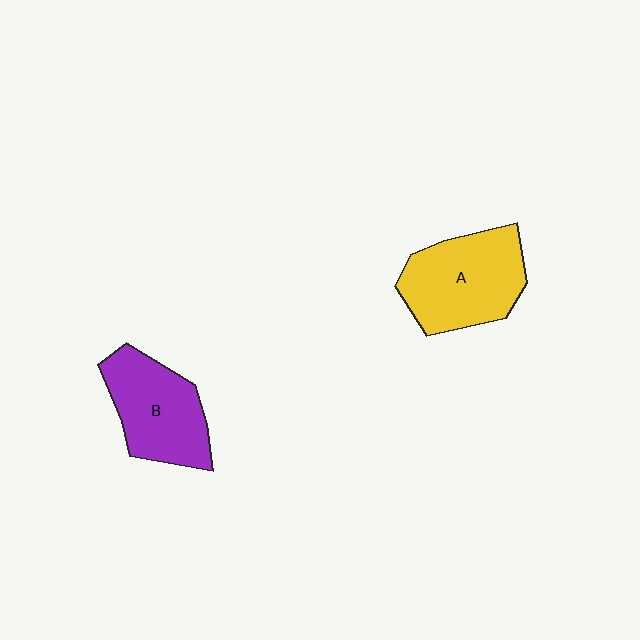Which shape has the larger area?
Shape A (yellow).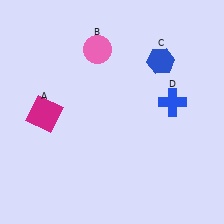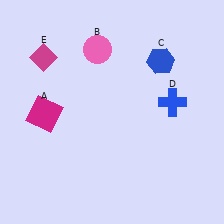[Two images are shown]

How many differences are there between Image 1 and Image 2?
There is 1 difference between the two images.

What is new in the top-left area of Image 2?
A magenta diamond (E) was added in the top-left area of Image 2.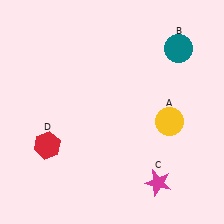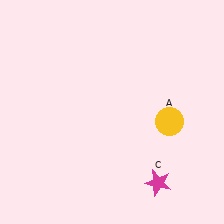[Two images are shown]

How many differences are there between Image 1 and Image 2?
There are 2 differences between the two images.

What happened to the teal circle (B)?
The teal circle (B) was removed in Image 2. It was in the top-right area of Image 1.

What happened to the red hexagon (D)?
The red hexagon (D) was removed in Image 2. It was in the bottom-left area of Image 1.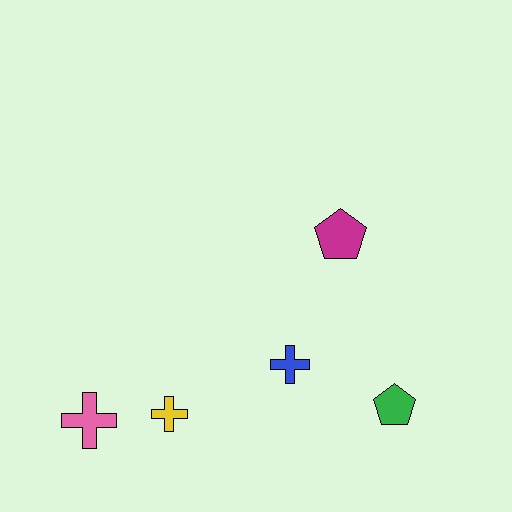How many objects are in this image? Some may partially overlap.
There are 5 objects.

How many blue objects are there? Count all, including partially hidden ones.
There is 1 blue object.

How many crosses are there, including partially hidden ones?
There are 3 crosses.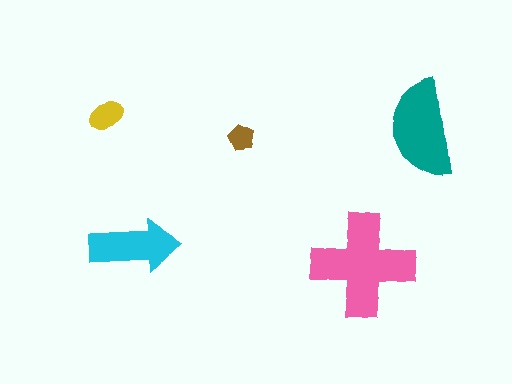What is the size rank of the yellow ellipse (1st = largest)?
4th.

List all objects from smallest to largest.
The brown pentagon, the yellow ellipse, the cyan arrow, the teal semicircle, the pink cross.